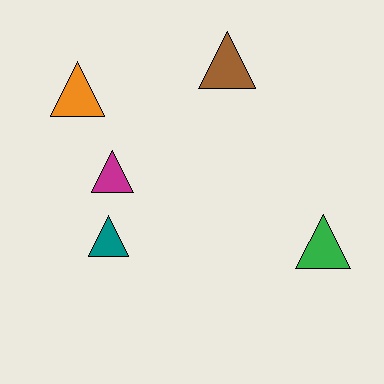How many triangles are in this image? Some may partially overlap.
There are 5 triangles.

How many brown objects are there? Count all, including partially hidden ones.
There is 1 brown object.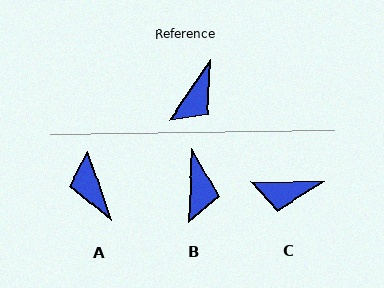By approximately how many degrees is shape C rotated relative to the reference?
Approximately 56 degrees clockwise.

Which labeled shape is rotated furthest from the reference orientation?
A, about 127 degrees away.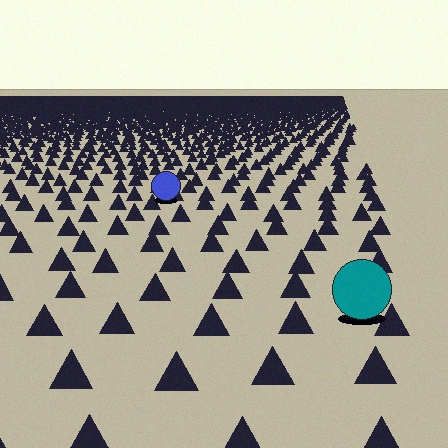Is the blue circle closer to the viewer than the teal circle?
No. The teal circle is closer — you can tell from the texture gradient: the ground texture is coarser near it.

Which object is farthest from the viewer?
The blue circle is farthest from the viewer. It appears smaller and the ground texture around it is denser.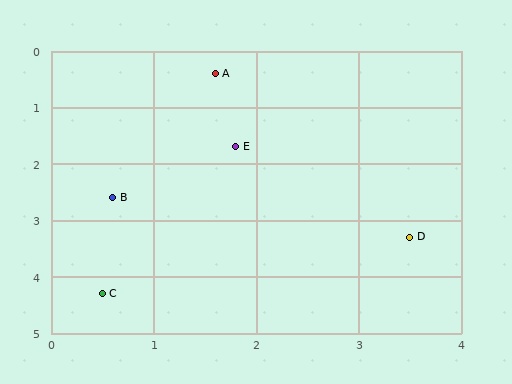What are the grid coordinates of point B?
Point B is at approximately (0.6, 2.6).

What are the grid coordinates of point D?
Point D is at approximately (3.5, 3.3).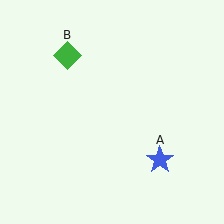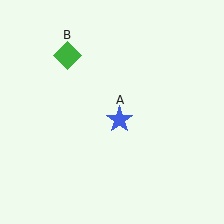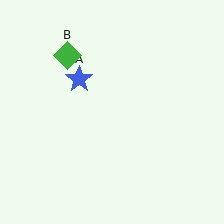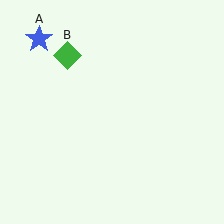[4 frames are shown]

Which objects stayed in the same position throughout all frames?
Green diamond (object B) remained stationary.